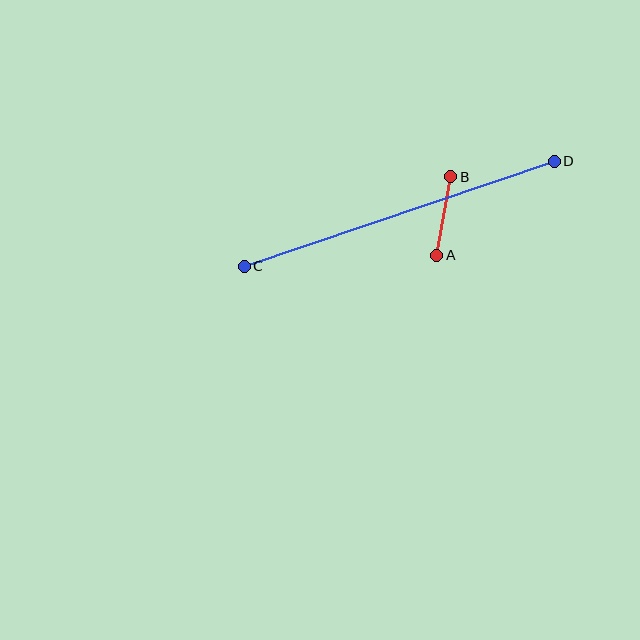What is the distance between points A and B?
The distance is approximately 80 pixels.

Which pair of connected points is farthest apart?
Points C and D are farthest apart.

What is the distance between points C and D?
The distance is approximately 327 pixels.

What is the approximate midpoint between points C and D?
The midpoint is at approximately (399, 214) pixels.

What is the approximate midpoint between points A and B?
The midpoint is at approximately (444, 216) pixels.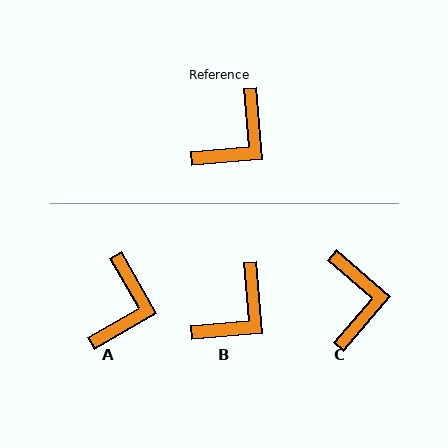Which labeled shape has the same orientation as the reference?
B.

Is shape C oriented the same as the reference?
No, it is off by about 44 degrees.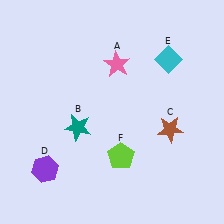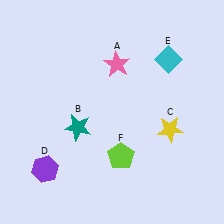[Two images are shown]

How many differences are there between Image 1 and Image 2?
There is 1 difference between the two images.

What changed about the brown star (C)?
In Image 1, C is brown. In Image 2, it changed to yellow.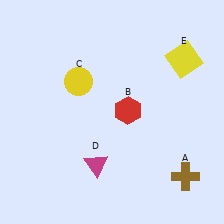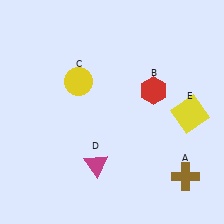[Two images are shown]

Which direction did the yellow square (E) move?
The yellow square (E) moved down.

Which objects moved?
The objects that moved are: the red hexagon (B), the yellow square (E).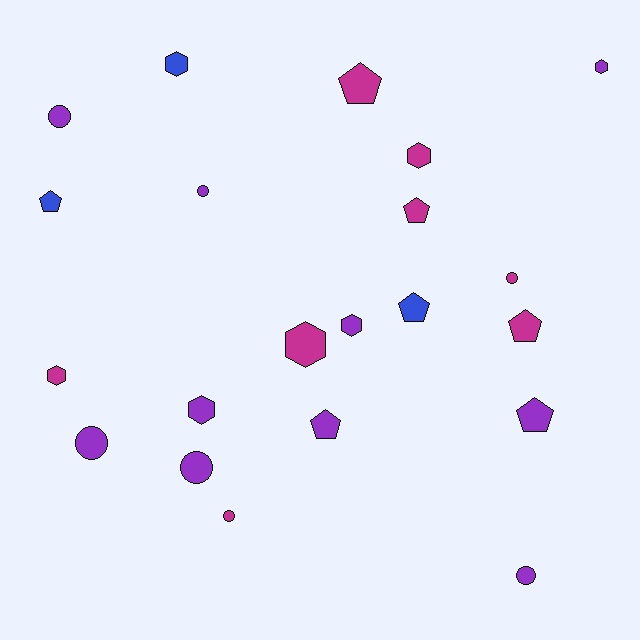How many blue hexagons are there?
There is 1 blue hexagon.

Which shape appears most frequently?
Circle, with 7 objects.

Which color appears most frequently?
Purple, with 10 objects.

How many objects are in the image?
There are 21 objects.